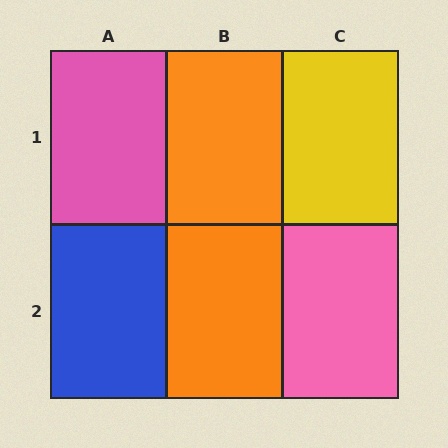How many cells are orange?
2 cells are orange.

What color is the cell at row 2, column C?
Pink.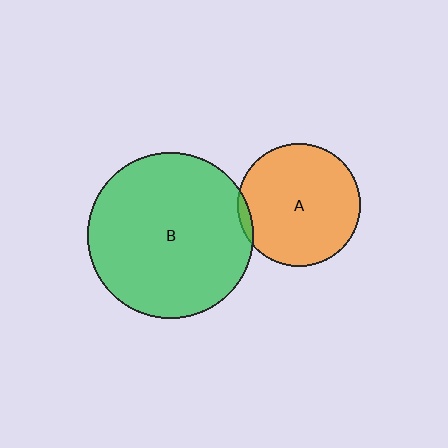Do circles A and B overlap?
Yes.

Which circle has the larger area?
Circle B (green).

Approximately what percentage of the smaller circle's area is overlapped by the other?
Approximately 5%.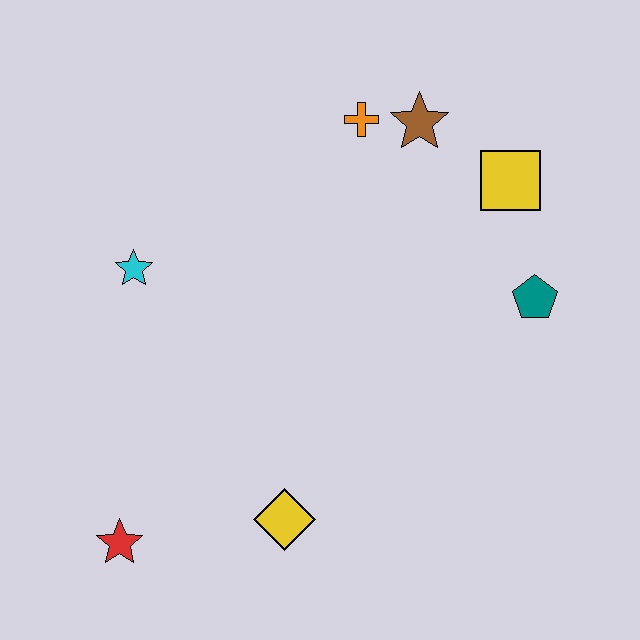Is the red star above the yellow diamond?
No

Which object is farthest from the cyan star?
The teal pentagon is farthest from the cyan star.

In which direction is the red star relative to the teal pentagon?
The red star is to the left of the teal pentagon.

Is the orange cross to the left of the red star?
No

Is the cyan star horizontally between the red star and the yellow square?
Yes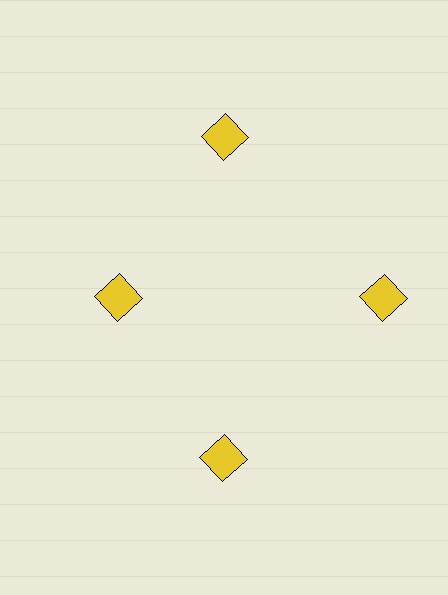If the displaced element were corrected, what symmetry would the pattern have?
It would have 4-fold rotational symmetry — the pattern would map onto itself every 90 degrees.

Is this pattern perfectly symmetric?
No. The 4 yellow squares are arranged in a ring, but one element near the 9 o'clock position is pulled inward toward the center, breaking the 4-fold rotational symmetry.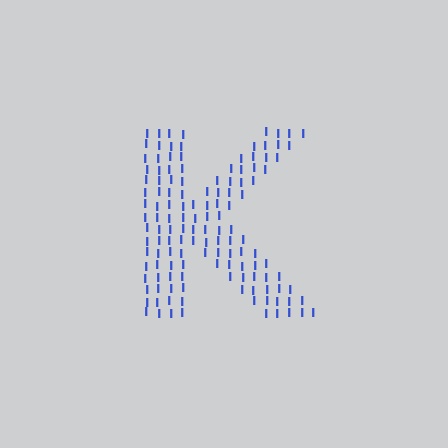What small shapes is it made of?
It is made of small letter I's.